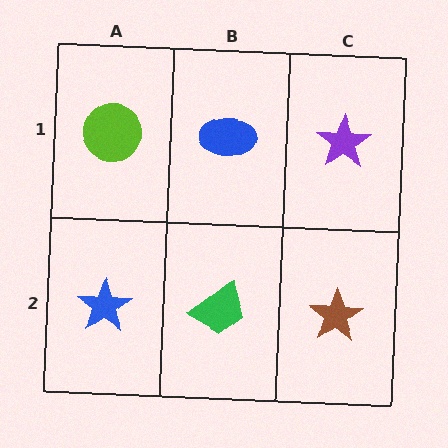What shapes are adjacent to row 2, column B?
A blue ellipse (row 1, column B), a blue star (row 2, column A), a brown star (row 2, column C).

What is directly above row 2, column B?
A blue ellipse.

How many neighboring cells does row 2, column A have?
2.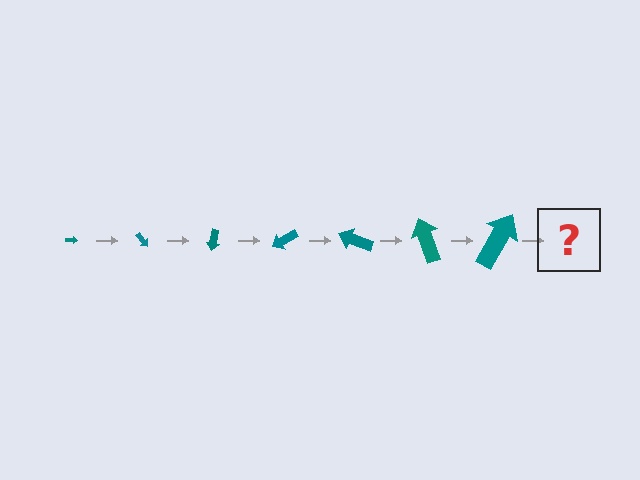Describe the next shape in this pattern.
It should be an arrow, larger than the previous one and rotated 350 degrees from the start.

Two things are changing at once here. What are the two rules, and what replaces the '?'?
The two rules are that the arrow grows larger each step and it rotates 50 degrees each step. The '?' should be an arrow, larger than the previous one and rotated 350 degrees from the start.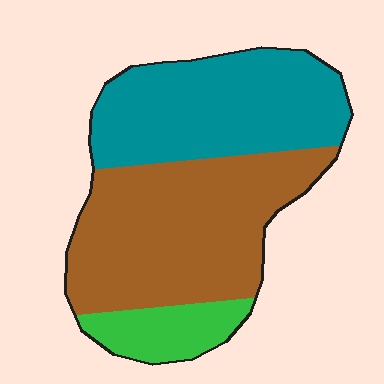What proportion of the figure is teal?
Teal covers around 40% of the figure.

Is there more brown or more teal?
Brown.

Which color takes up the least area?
Green, at roughly 10%.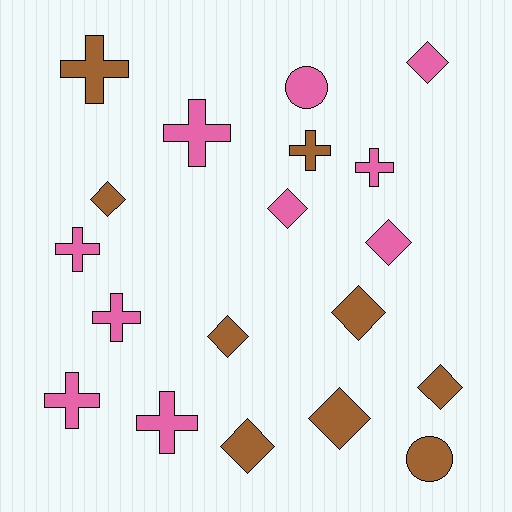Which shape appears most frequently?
Diamond, with 9 objects.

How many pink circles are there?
There is 1 pink circle.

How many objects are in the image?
There are 19 objects.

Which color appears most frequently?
Pink, with 10 objects.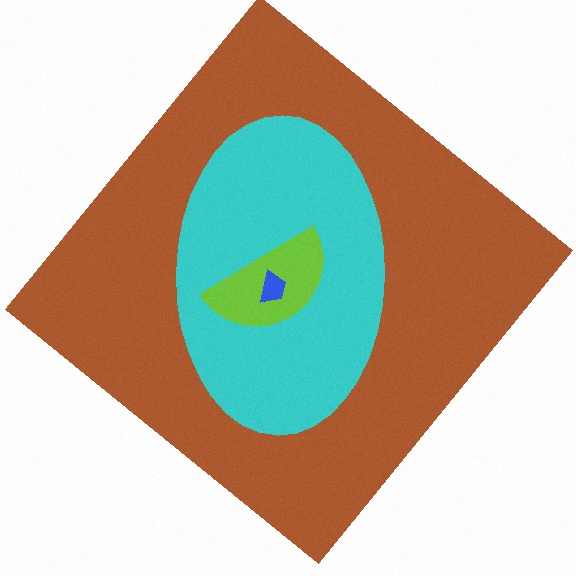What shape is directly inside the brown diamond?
The cyan ellipse.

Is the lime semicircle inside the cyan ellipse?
Yes.